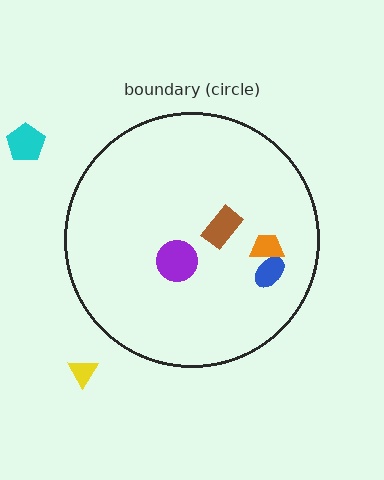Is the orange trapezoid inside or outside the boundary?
Inside.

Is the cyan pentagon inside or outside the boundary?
Outside.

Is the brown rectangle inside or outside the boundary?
Inside.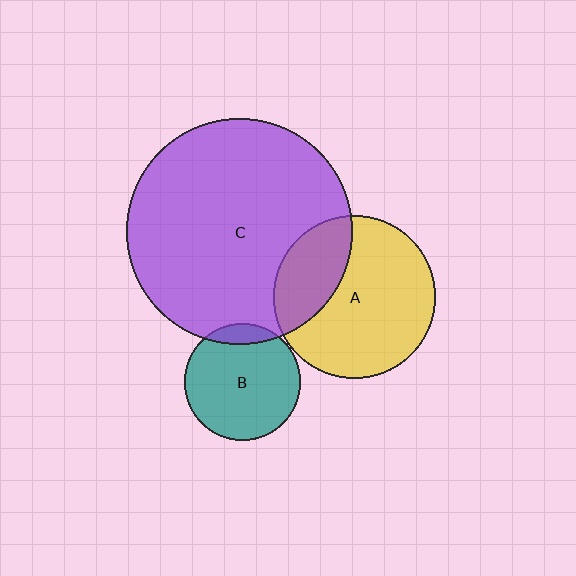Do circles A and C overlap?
Yes.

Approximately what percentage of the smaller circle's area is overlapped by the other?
Approximately 30%.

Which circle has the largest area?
Circle C (purple).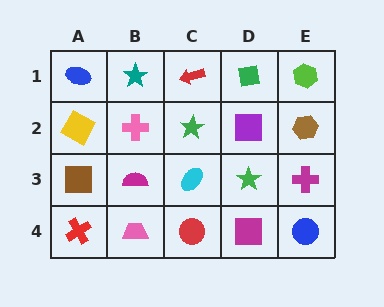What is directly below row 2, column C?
A cyan ellipse.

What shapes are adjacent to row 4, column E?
A magenta cross (row 3, column E), a magenta square (row 4, column D).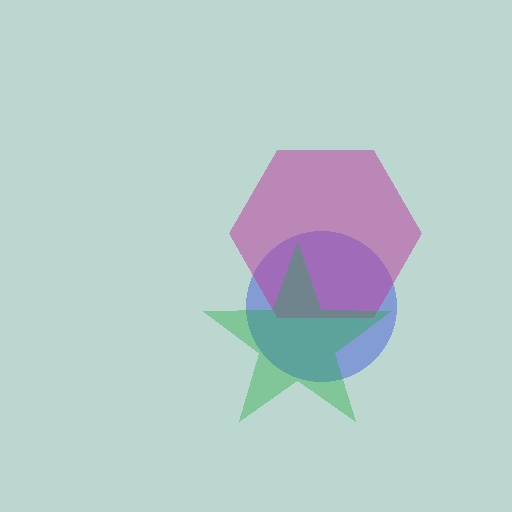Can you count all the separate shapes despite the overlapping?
Yes, there are 3 separate shapes.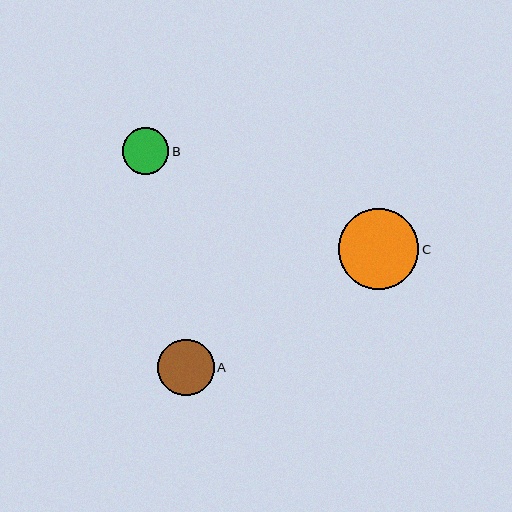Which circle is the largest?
Circle C is the largest with a size of approximately 81 pixels.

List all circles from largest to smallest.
From largest to smallest: C, A, B.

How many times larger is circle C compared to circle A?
Circle C is approximately 1.4 times the size of circle A.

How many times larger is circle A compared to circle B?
Circle A is approximately 1.2 times the size of circle B.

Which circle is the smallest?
Circle B is the smallest with a size of approximately 46 pixels.